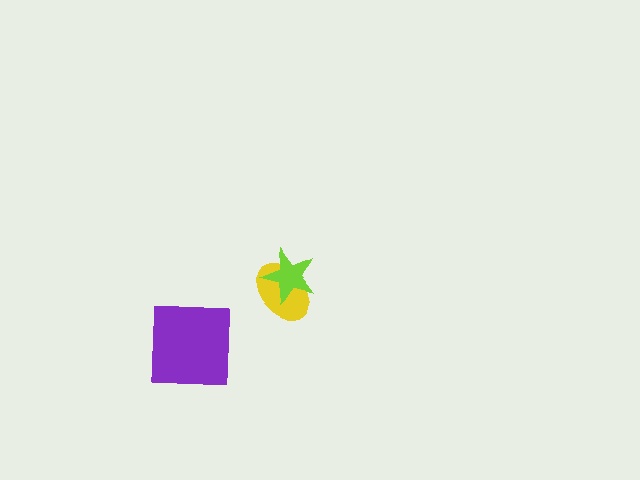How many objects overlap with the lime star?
1 object overlaps with the lime star.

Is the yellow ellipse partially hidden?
Yes, it is partially covered by another shape.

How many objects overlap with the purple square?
0 objects overlap with the purple square.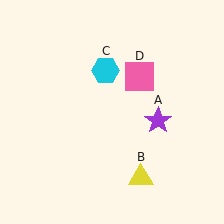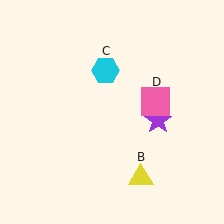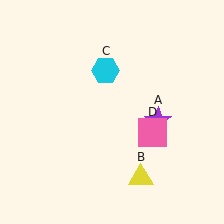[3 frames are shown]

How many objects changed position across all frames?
1 object changed position: pink square (object D).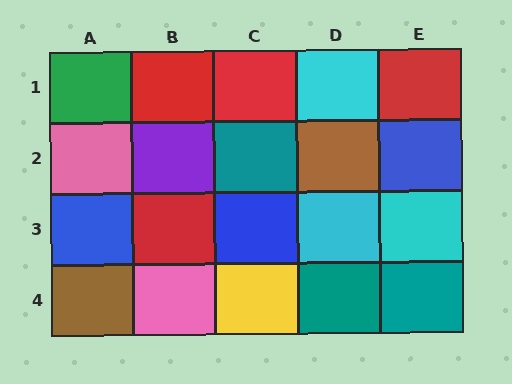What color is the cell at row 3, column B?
Red.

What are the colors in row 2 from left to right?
Pink, purple, teal, brown, blue.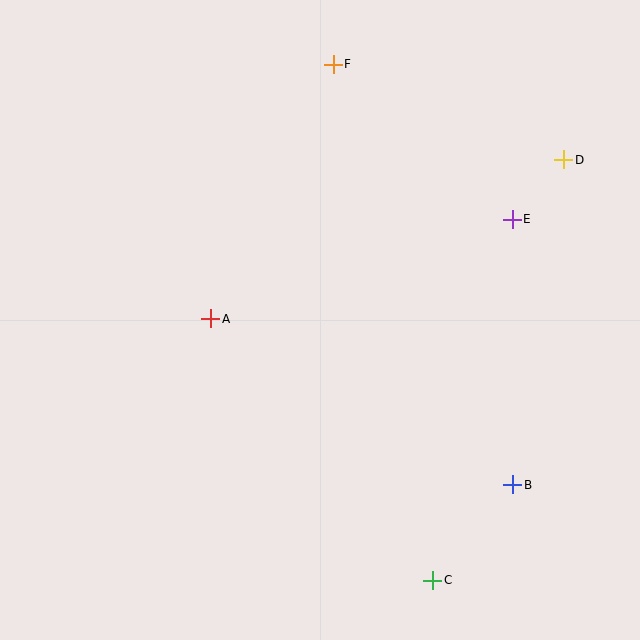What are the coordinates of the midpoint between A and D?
The midpoint between A and D is at (387, 239).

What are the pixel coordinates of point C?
Point C is at (433, 580).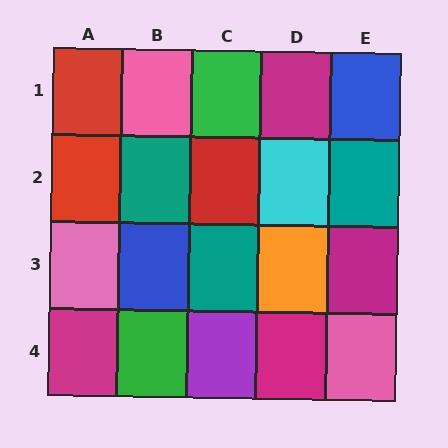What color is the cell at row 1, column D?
Magenta.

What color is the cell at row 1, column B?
Pink.